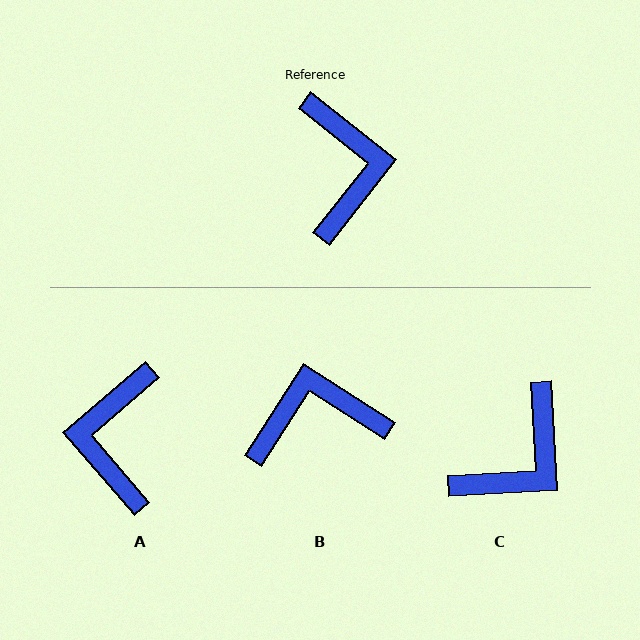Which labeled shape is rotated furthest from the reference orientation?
A, about 169 degrees away.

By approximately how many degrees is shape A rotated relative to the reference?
Approximately 169 degrees counter-clockwise.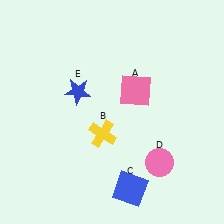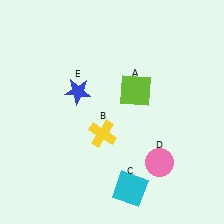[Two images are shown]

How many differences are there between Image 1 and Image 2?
There are 2 differences between the two images.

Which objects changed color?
A changed from pink to lime. C changed from blue to cyan.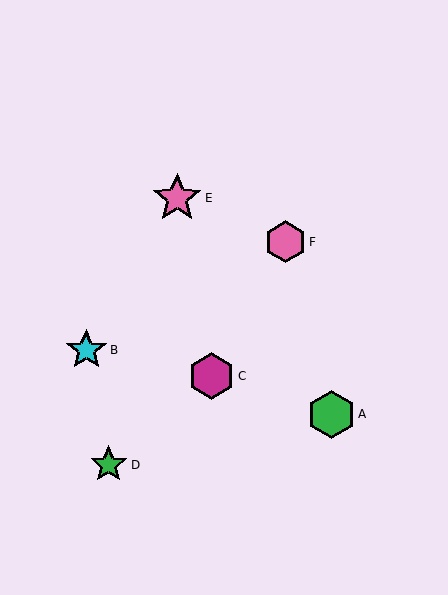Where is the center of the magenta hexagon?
The center of the magenta hexagon is at (211, 376).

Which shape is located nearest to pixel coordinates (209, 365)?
The magenta hexagon (labeled C) at (211, 376) is nearest to that location.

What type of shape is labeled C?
Shape C is a magenta hexagon.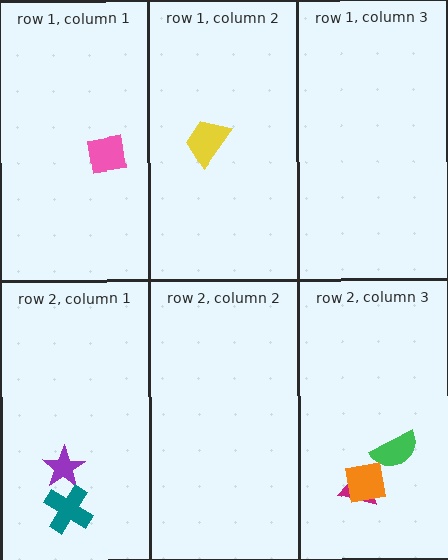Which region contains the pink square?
The row 1, column 1 region.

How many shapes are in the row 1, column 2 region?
1.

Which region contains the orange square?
The row 2, column 3 region.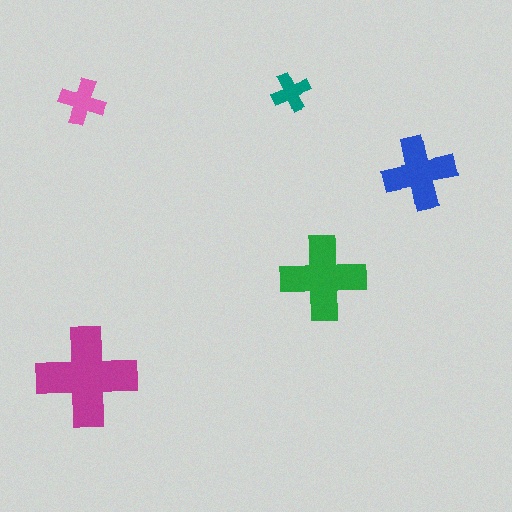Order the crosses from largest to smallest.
the magenta one, the green one, the blue one, the pink one, the teal one.